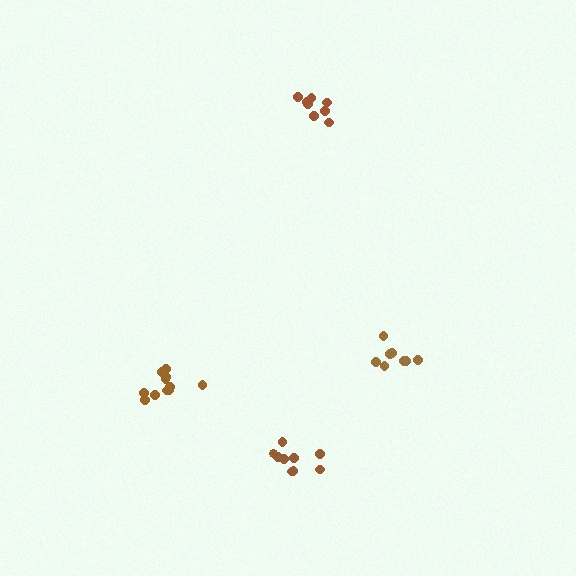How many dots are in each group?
Group 1: 8 dots, Group 2: 11 dots, Group 3: 9 dots, Group 4: 8 dots (36 total).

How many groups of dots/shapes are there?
There are 4 groups.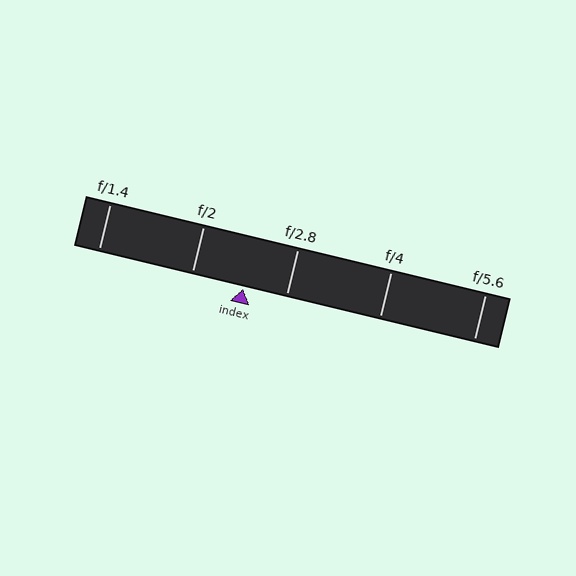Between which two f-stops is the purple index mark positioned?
The index mark is between f/2 and f/2.8.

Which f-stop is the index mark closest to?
The index mark is closest to f/2.8.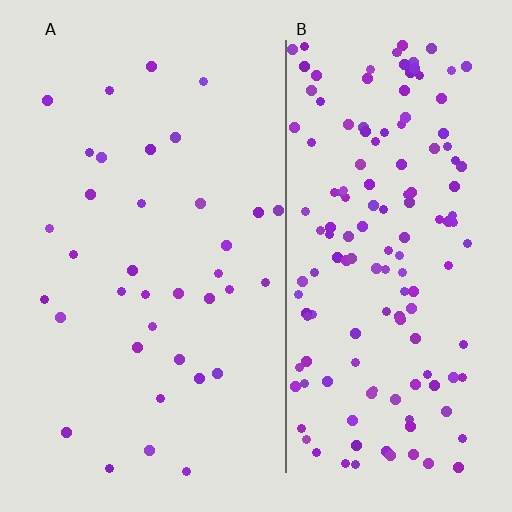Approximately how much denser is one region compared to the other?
Approximately 4.2× — region B over region A.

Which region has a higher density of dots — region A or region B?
B (the right).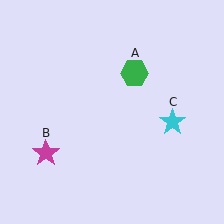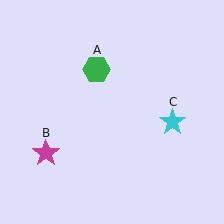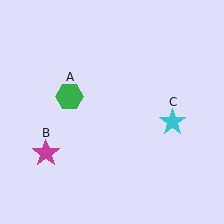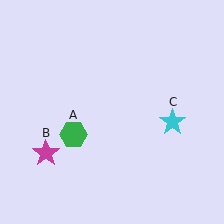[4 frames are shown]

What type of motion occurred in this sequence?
The green hexagon (object A) rotated counterclockwise around the center of the scene.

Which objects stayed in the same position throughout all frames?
Magenta star (object B) and cyan star (object C) remained stationary.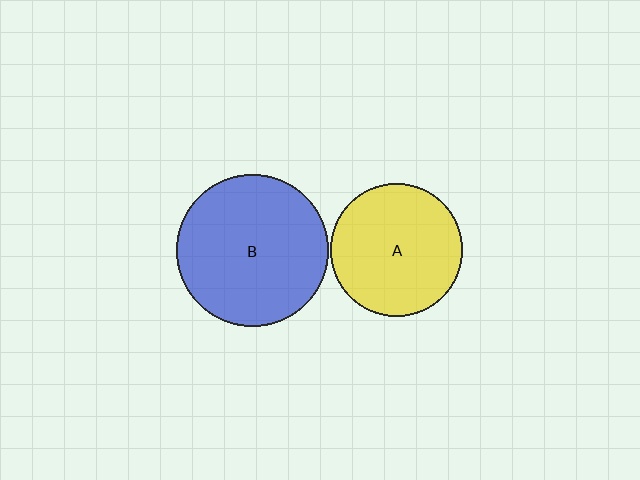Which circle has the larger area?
Circle B (blue).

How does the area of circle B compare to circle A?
Approximately 1.3 times.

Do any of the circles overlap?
No, none of the circles overlap.